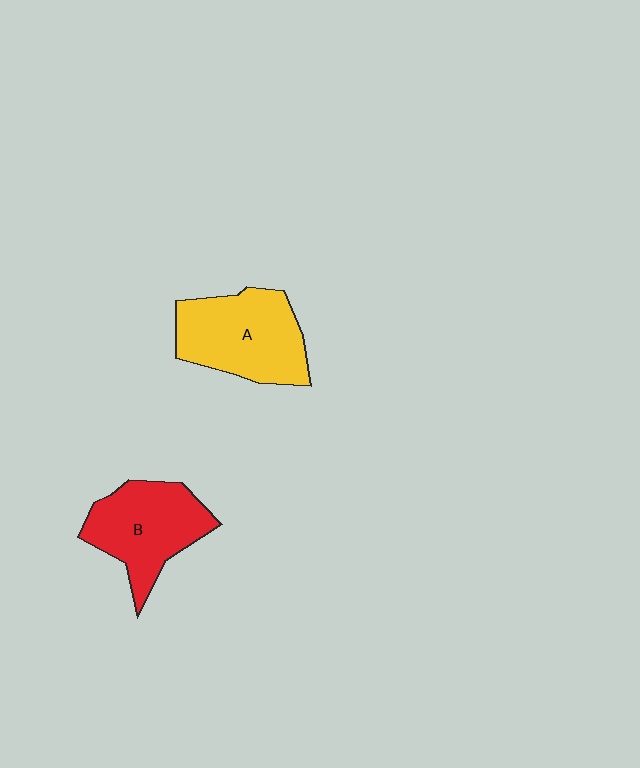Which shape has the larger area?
Shape A (yellow).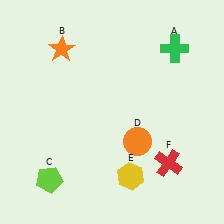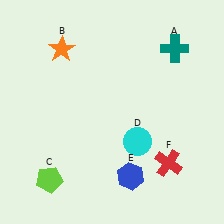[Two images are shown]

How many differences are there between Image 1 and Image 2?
There are 3 differences between the two images.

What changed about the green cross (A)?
In Image 1, A is green. In Image 2, it changed to teal.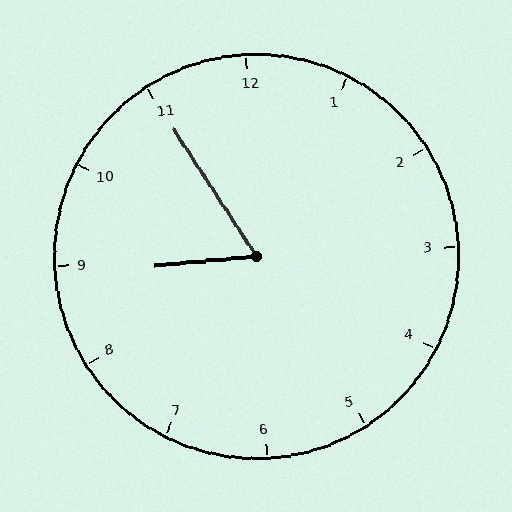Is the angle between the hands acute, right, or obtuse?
It is acute.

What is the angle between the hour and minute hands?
Approximately 62 degrees.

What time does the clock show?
8:55.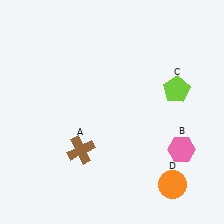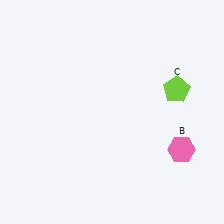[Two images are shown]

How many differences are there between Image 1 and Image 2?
There are 2 differences between the two images.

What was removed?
The brown cross (A), the orange circle (D) were removed in Image 2.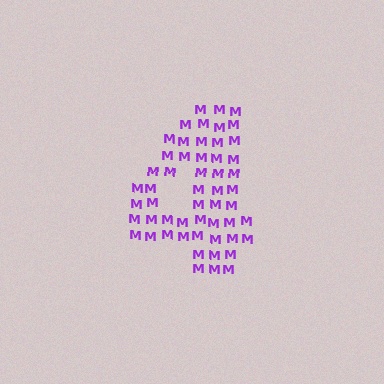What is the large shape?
The large shape is the digit 4.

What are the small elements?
The small elements are letter M's.